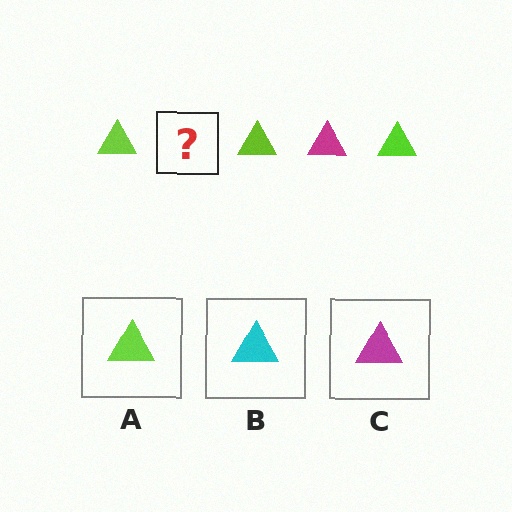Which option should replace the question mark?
Option C.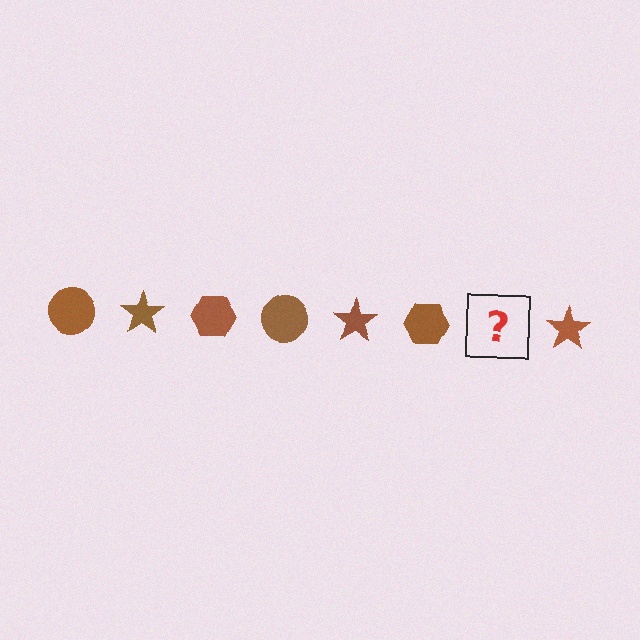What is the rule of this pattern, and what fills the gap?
The rule is that the pattern cycles through circle, star, hexagon shapes in brown. The gap should be filled with a brown circle.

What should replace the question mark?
The question mark should be replaced with a brown circle.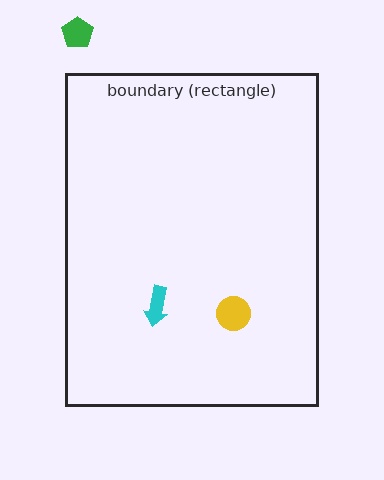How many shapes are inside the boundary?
2 inside, 1 outside.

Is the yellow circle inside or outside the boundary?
Inside.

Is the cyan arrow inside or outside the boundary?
Inside.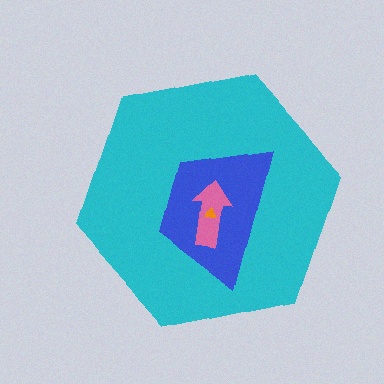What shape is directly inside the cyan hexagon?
The blue trapezoid.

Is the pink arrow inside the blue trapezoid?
Yes.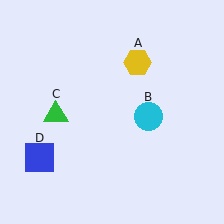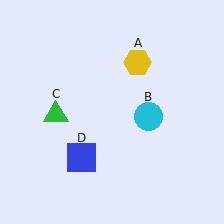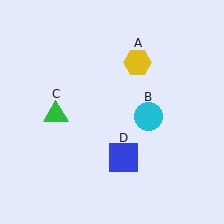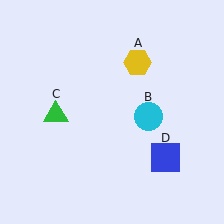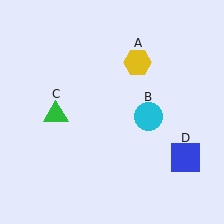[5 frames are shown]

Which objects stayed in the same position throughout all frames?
Yellow hexagon (object A) and cyan circle (object B) and green triangle (object C) remained stationary.